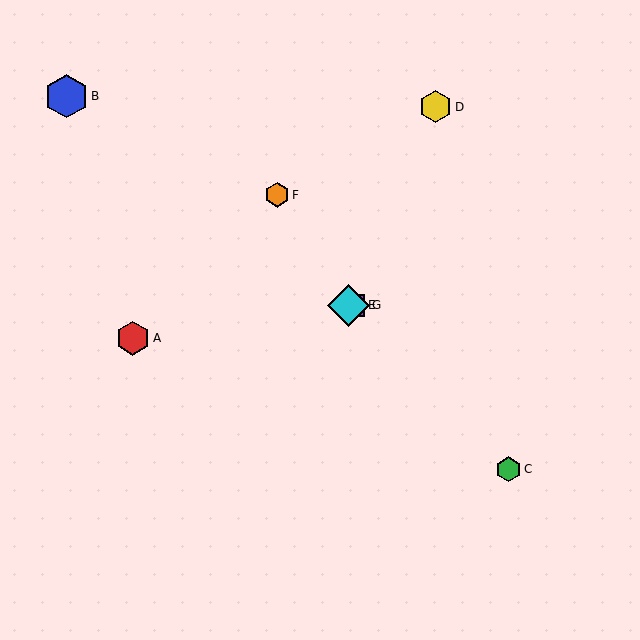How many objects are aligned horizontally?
2 objects (E, G) are aligned horizontally.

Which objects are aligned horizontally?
Objects E, G are aligned horizontally.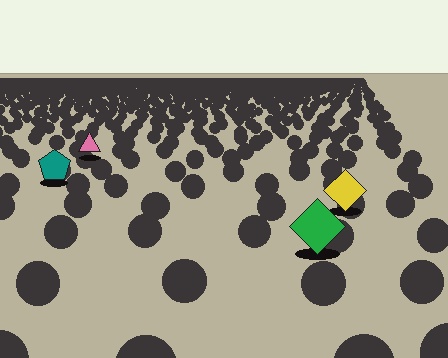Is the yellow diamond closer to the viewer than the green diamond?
No. The green diamond is closer — you can tell from the texture gradient: the ground texture is coarser near it.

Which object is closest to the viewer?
The green diamond is closest. The texture marks near it are larger and more spread out.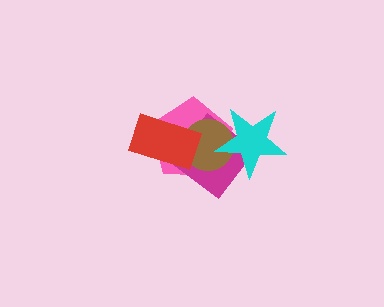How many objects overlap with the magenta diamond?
4 objects overlap with the magenta diamond.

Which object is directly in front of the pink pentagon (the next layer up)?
The magenta diamond is directly in front of the pink pentagon.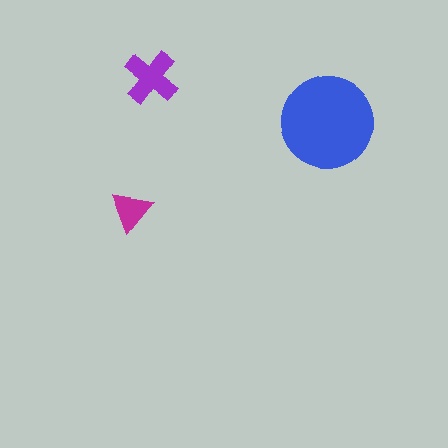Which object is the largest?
The blue circle.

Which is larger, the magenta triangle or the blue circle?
The blue circle.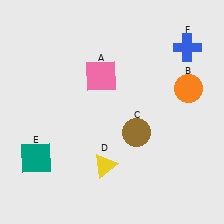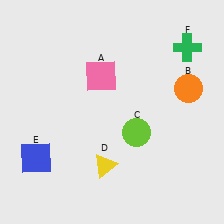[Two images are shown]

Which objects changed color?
C changed from brown to lime. E changed from teal to blue. F changed from blue to green.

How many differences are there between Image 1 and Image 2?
There are 3 differences between the two images.